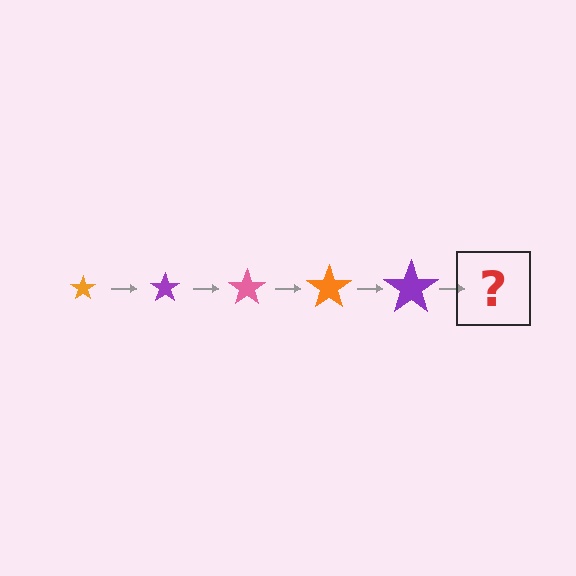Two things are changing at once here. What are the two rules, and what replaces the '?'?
The two rules are that the star grows larger each step and the color cycles through orange, purple, and pink. The '?' should be a pink star, larger than the previous one.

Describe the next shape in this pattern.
It should be a pink star, larger than the previous one.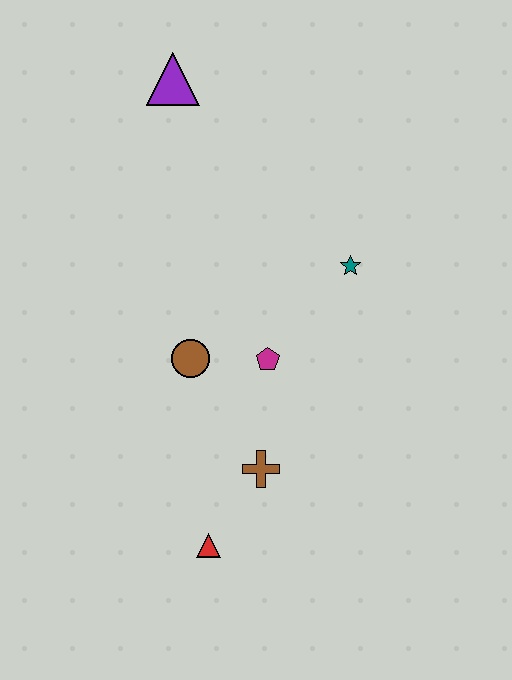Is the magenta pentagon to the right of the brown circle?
Yes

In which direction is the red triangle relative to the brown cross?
The red triangle is below the brown cross.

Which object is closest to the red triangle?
The brown cross is closest to the red triangle.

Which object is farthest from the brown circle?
The purple triangle is farthest from the brown circle.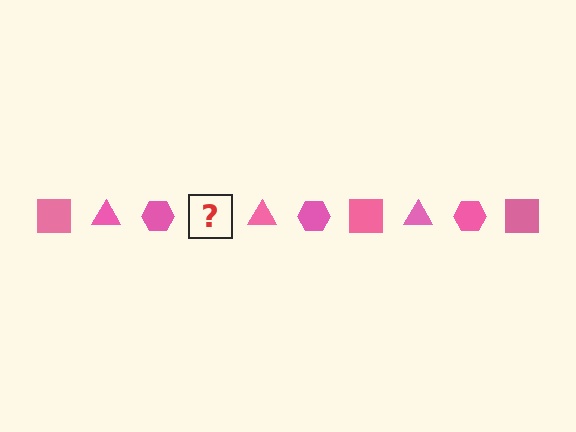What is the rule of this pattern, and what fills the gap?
The rule is that the pattern cycles through square, triangle, hexagon shapes in pink. The gap should be filled with a pink square.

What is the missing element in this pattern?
The missing element is a pink square.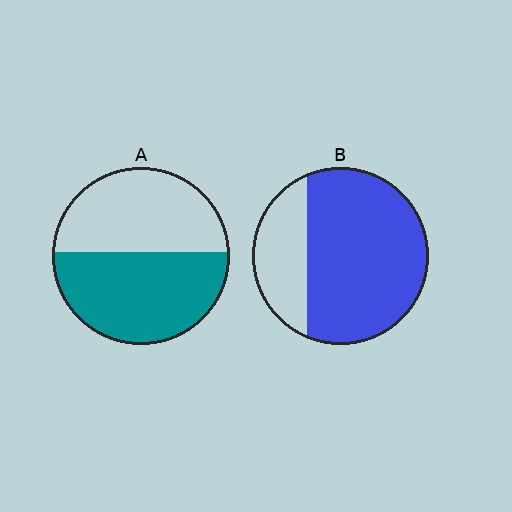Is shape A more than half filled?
Roughly half.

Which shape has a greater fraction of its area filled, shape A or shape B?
Shape B.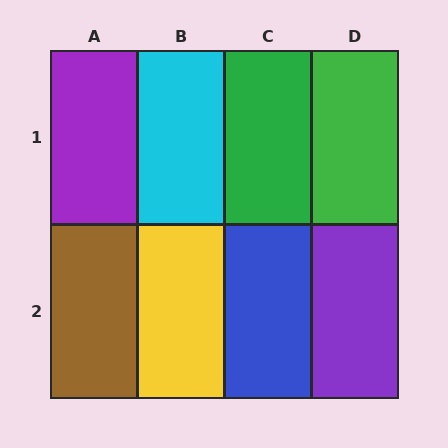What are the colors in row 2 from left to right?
Brown, yellow, blue, purple.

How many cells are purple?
2 cells are purple.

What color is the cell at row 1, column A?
Purple.